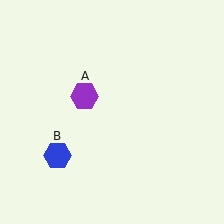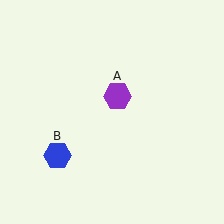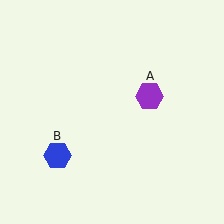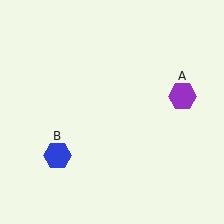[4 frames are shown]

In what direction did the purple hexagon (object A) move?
The purple hexagon (object A) moved right.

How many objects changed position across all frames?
1 object changed position: purple hexagon (object A).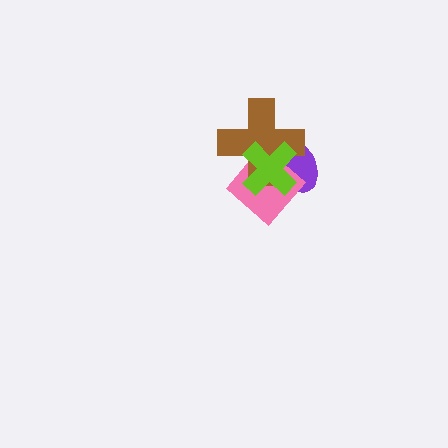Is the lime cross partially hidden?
No, no other shape covers it.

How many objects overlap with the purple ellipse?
3 objects overlap with the purple ellipse.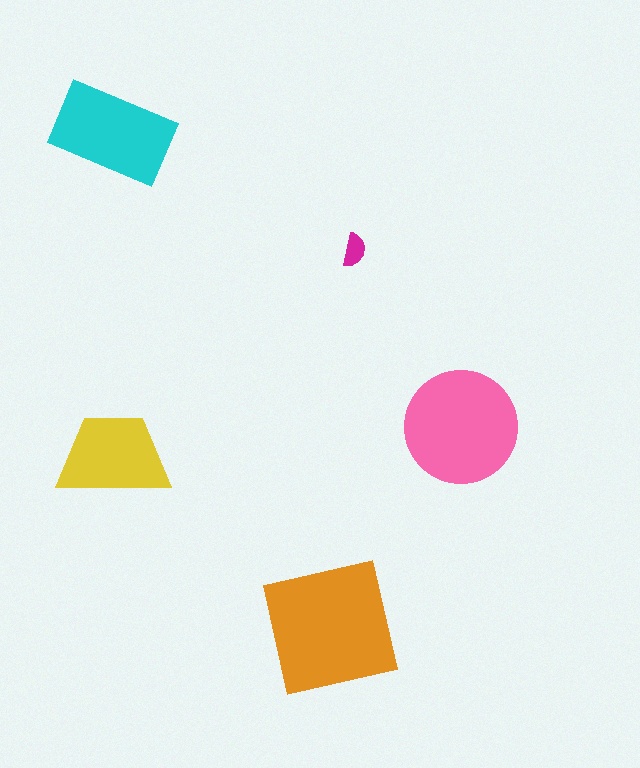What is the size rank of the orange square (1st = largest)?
1st.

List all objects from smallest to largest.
The magenta semicircle, the yellow trapezoid, the cyan rectangle, the pink circle, the orange square.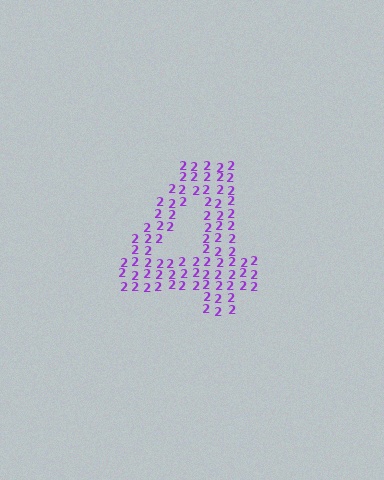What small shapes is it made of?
It is made of small digit 2's.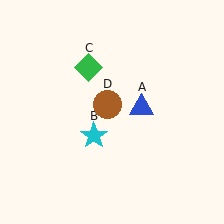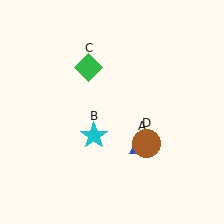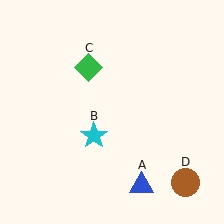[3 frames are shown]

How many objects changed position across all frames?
2 objects changed position: blue triangle (object A), brown circle (object D).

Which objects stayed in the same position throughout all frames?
Cyan star (object B) and green diamond (object C) remained stationary.